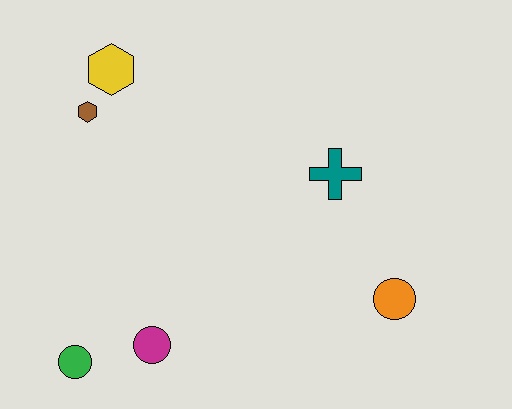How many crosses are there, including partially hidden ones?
There is 1 cross.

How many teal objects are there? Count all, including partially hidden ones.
There is 1 teal object.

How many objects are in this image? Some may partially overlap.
There are 6 objects.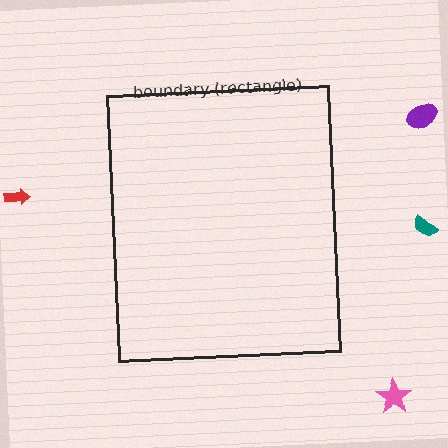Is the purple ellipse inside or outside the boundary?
Outside.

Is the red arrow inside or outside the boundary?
Outside.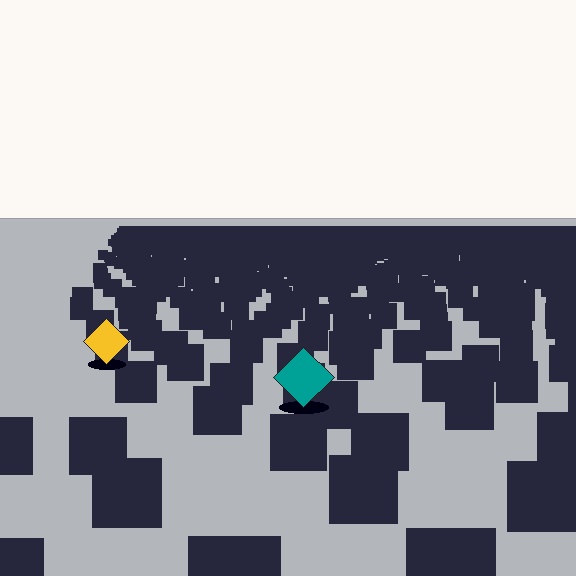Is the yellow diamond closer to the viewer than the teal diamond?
No. The teal diamond is closer — you can tell from the texture gradient: the ground texture is coarser near it.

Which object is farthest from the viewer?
The yellow diamond is farthest from the viewer. It appears smaller and the ground texture around it is denser.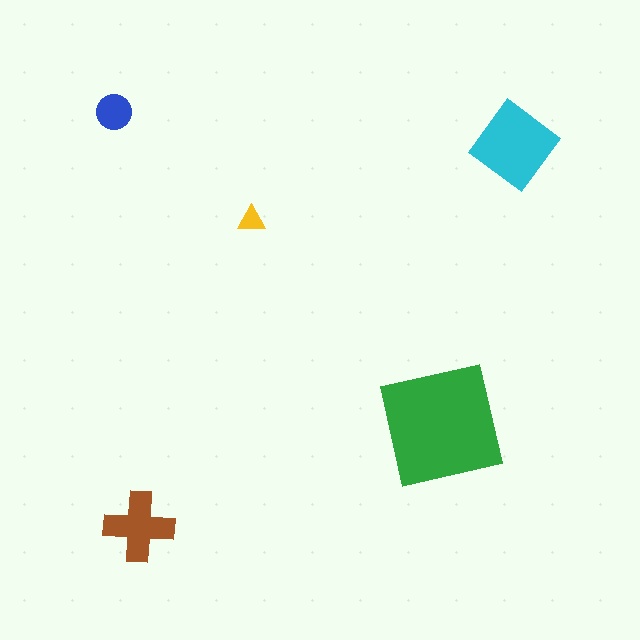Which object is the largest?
The green square.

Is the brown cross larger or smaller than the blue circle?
Larger.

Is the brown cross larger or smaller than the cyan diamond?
Smaller.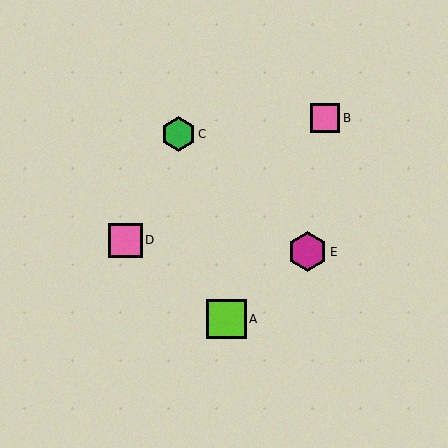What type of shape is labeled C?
Shape C is a green hexagon.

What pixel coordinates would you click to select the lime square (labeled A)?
Click at (226, 319) to select the lime square A.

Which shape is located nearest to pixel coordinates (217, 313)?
The lime square (labeled A) at (226, 319) is nearest to that location.